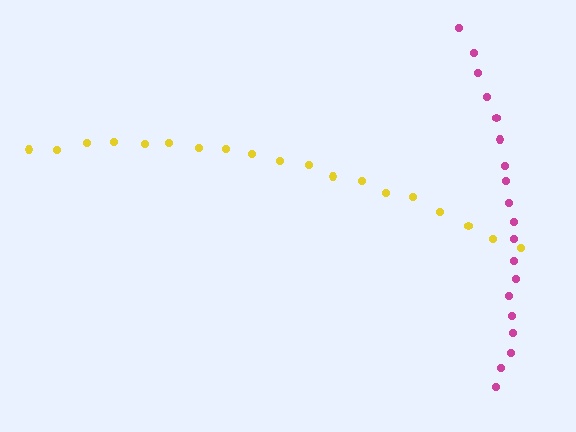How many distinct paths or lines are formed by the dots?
There are 2 distinct paths.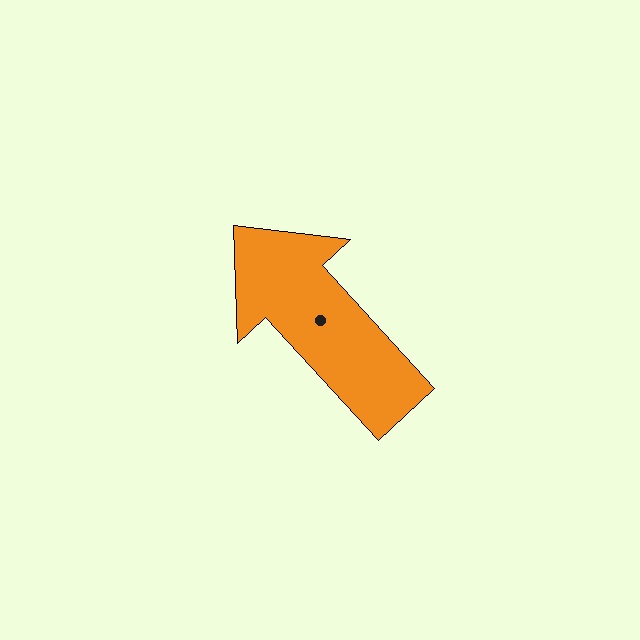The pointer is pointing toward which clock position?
Roughly 11 o'clock.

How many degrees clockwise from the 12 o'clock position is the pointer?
Approximately 318 degrees.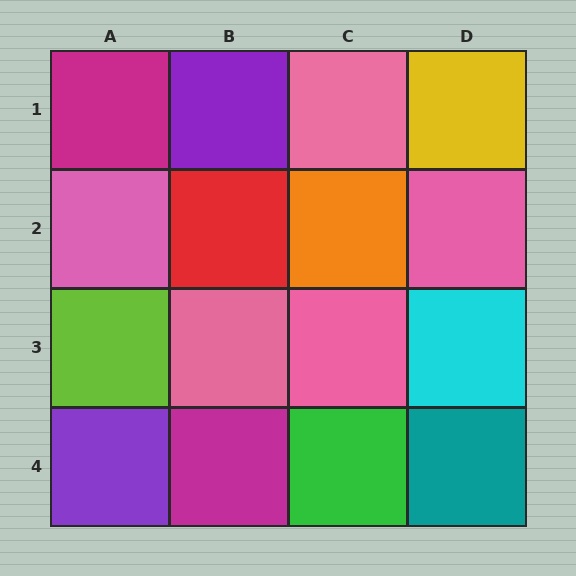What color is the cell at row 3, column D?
Cyan.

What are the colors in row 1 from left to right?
Magenta, purple, pink, yellow.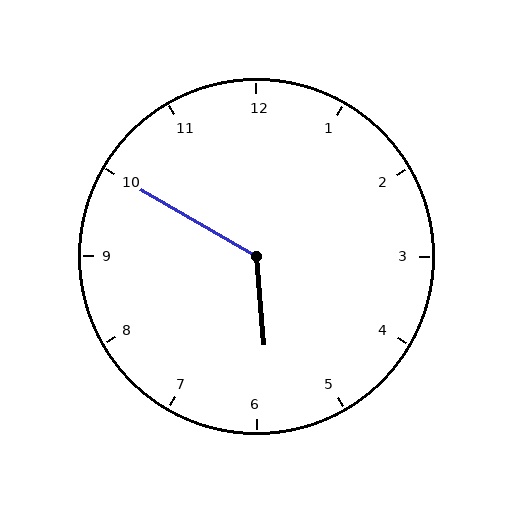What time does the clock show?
5:50.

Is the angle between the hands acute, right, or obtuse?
It is obtuse.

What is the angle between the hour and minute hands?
Approximately 125 degrees.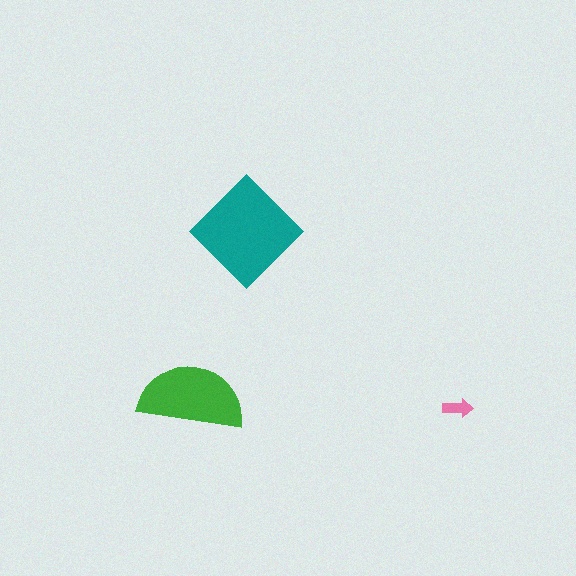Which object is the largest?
The teal diamond.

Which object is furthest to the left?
The green semicircle is leftmost.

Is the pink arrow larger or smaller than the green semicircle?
Smaller.